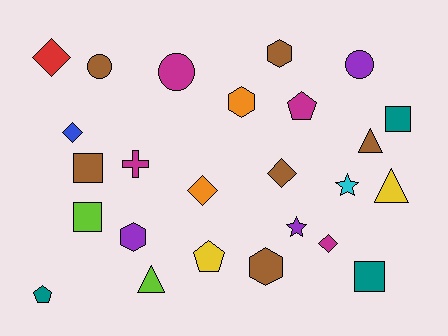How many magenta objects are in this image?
There are 4 magenta objects.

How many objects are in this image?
There are 25 objects.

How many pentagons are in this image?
There are 3 pentagons.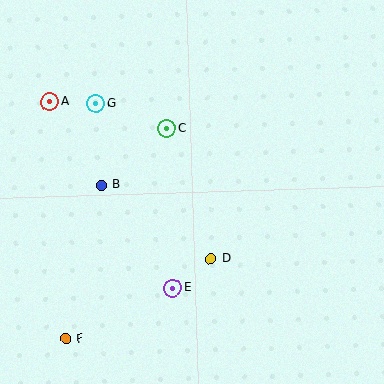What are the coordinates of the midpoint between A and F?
The midpoint between A and F is at (58, 220).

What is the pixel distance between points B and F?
The distance between B and F is 158 pixels.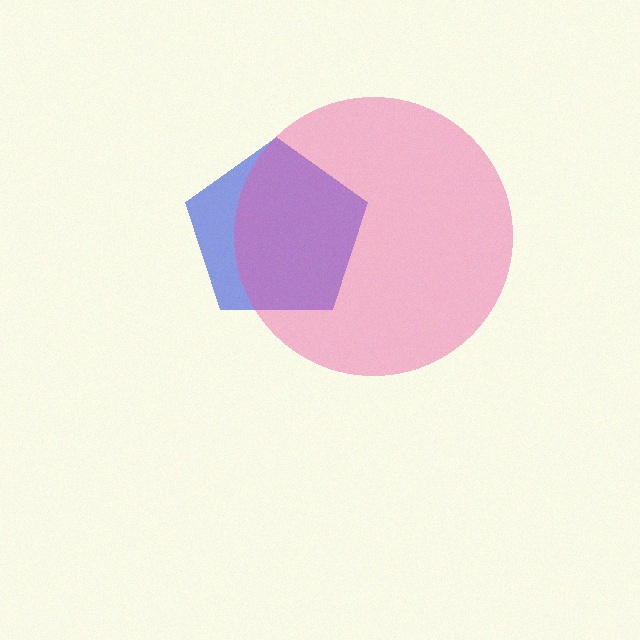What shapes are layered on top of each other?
The layered shapes are: a blue pentagon, a pink circle.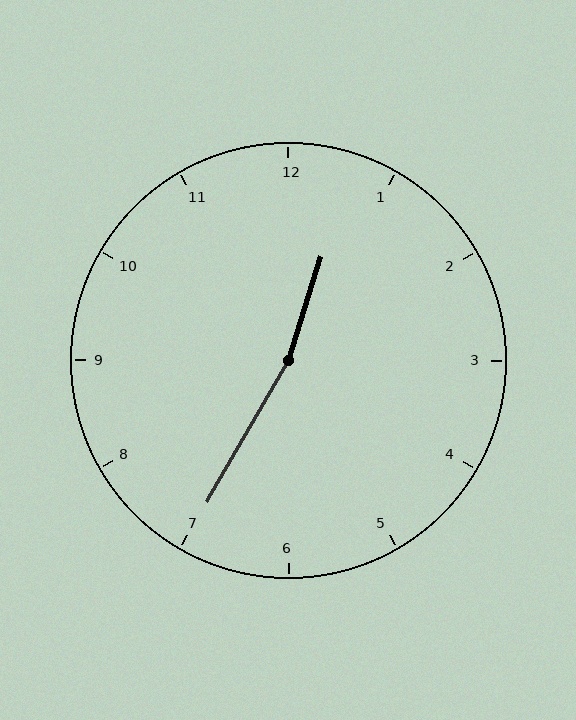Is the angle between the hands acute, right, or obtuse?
It is obtuse.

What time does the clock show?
12:35.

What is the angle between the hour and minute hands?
Approximately 168 degrees.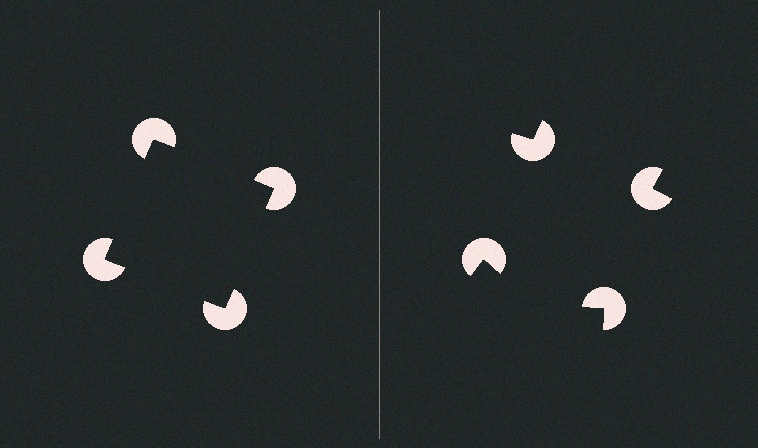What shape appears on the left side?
An illusory square.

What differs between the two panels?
The pac-man discs are positioned identically on both sides; only the wedge orientations differ. On the left they align to a square; on the right they are misaligned.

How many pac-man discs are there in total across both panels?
8 — 4 on each side.